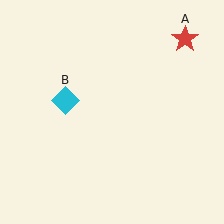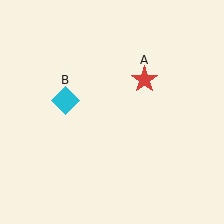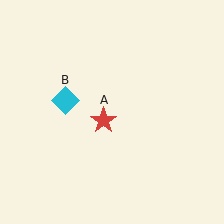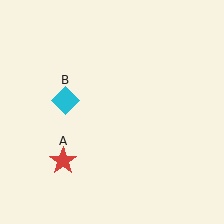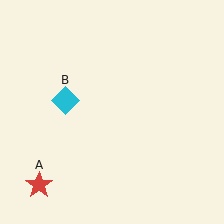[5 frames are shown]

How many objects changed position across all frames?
1 object changed position: red star (object A).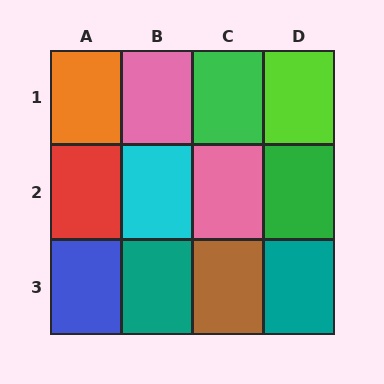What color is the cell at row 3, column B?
Teal.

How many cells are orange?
1 cell is orange.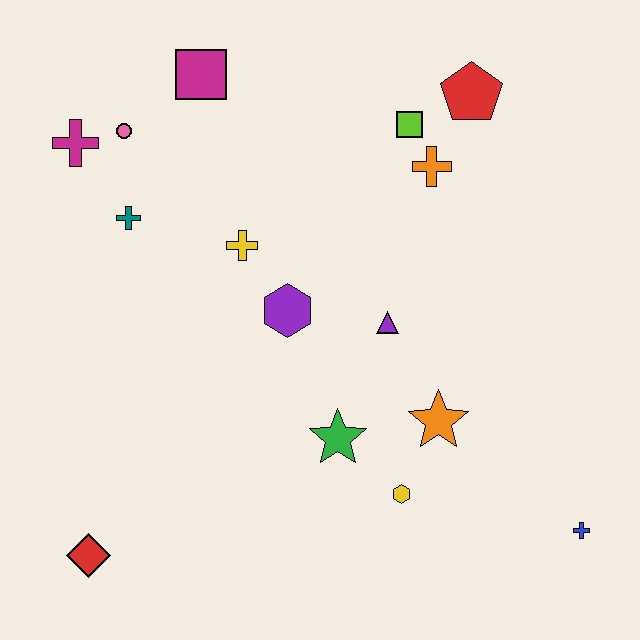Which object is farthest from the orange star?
The magenta cross is farthest from the orange star.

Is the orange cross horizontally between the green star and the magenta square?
No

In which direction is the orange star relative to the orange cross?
The orange star is below the orange cross.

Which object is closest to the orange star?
The yellow hexagon is closest to the orange star.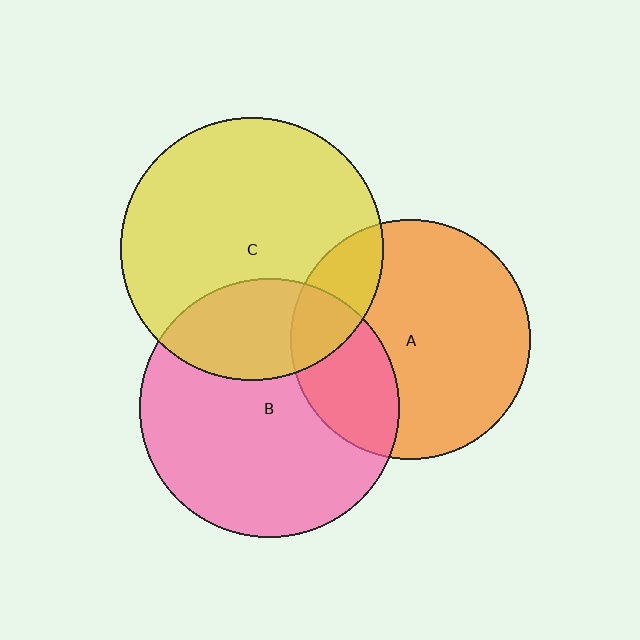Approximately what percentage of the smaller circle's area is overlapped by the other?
Approximately 25%.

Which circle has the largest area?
Circle C (yellow).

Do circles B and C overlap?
Yes.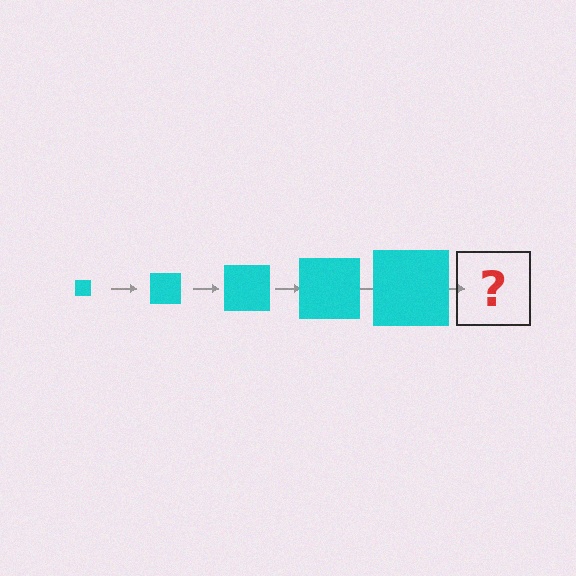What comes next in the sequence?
The next element should be a cyan square, larger than the previous one.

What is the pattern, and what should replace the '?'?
The pattern is that the square gets progressively larger each step. The '?' should be a cyan square, larger than the previous one.